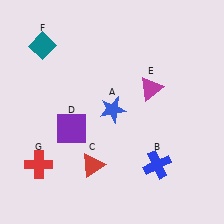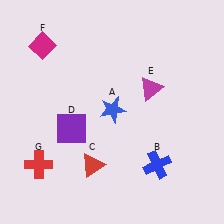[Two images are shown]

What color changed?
The diamond (F) changed from teal in Image 1 to magenta in Image 2.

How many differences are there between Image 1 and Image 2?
There is 1 difference between the two images.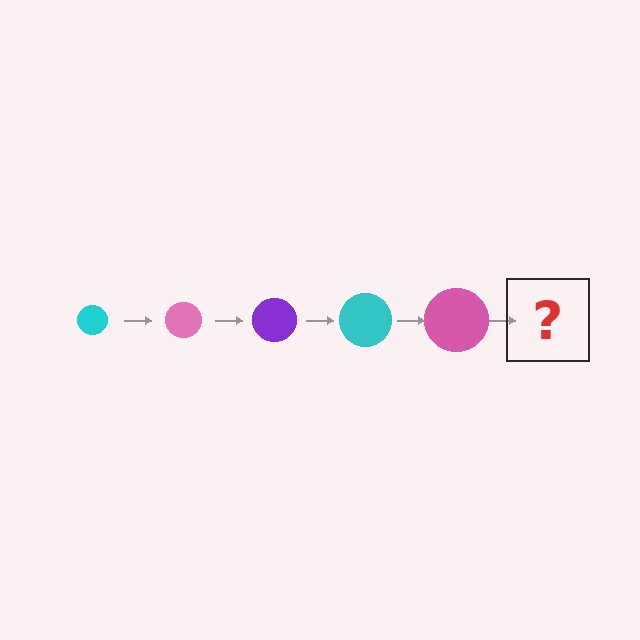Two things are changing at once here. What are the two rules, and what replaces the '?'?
The two rules are that the circle grows larger each step and the color cycles through cyan, pink, and purple. The '?' should be a purple circle, larger than the previous one.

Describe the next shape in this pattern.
It should be a purple circle, larger than the previous one.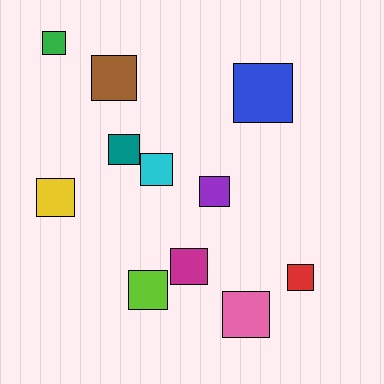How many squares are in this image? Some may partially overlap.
There are 11 squares.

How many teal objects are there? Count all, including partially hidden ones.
There is 1 teal object.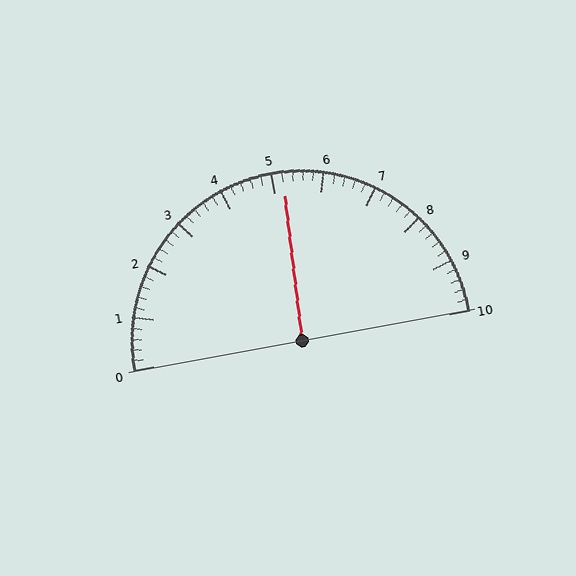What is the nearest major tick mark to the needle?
The nearest major tick mark is 5.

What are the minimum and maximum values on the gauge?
The gauge ranges from 0 to 10.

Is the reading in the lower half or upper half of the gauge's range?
The reading is in the upper half of the range (0 to 10).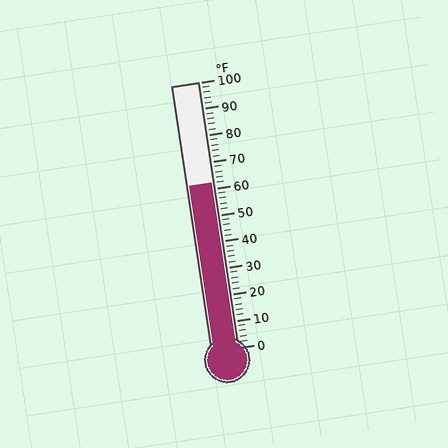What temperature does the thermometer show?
The thermometer shows approximately 62°F.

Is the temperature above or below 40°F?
The temperature is above 40°F.